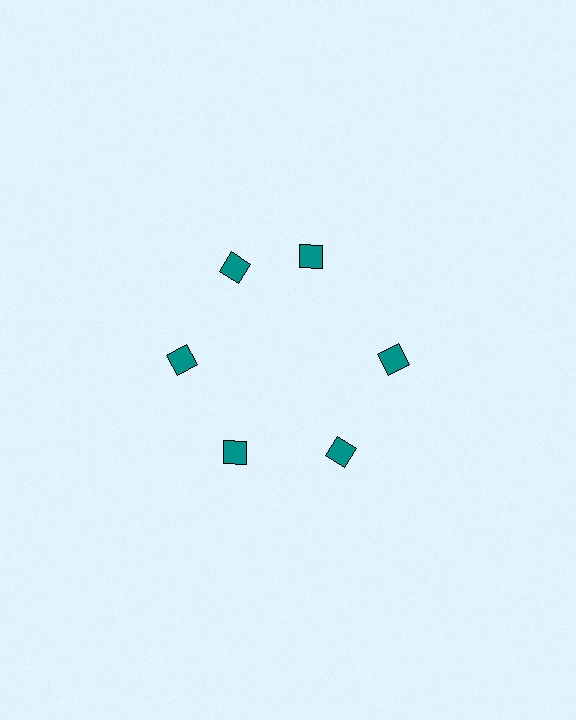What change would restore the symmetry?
The symmetry would be restored by rotating it back into even spacing with its neighbors so that all 6 diamonds sit at equal angles and equal distance from the center.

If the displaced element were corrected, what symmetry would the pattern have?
It would have 6-fold rotational symmetry — the pattern would map onto itself every 60 degrees.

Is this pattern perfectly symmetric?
No. The 6 teal diamonds are arranged in a ring, but one element near the 1 o'clock position is rotated out of alignment along the ring, breaking the 6-fold rotational symmetry.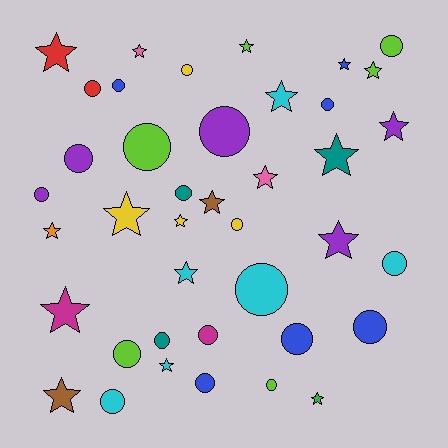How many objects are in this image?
There are 40 objects.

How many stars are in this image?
There are 19 stars.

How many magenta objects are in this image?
There are 2 magenta objects.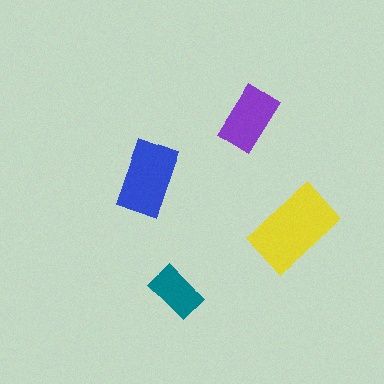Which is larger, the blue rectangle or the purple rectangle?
The blue one.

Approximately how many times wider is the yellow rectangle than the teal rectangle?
About 1.5 times wider.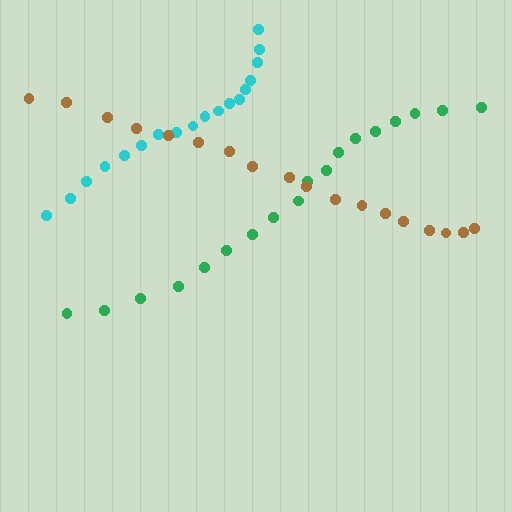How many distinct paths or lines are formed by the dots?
There are 3 distinct paths.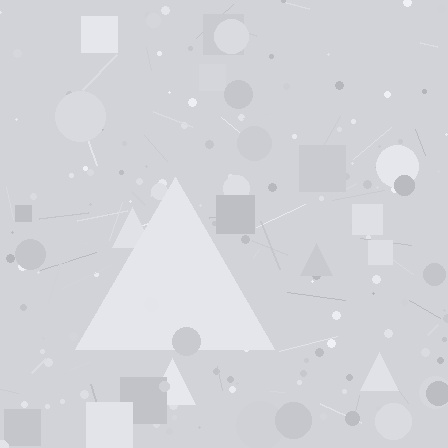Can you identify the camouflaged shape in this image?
The camouflaged shape is a triangle.